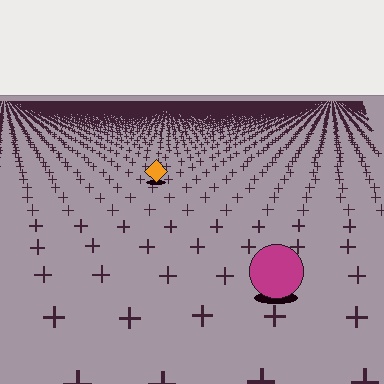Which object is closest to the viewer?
The magenta circle is closest. The texture marks near it are larger and more spread out.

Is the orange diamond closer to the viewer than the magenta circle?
No. The magenta circle is closer — you can tell from the texture gradient: the ground texture is coarser near it.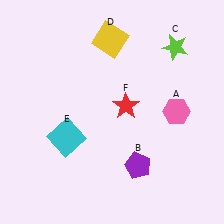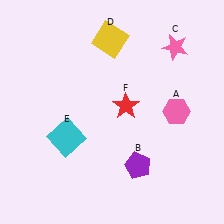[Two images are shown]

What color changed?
The star (C) changed from lime in Image 1 to pink in Image 2.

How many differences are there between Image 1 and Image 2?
There is 1 difference between the two images.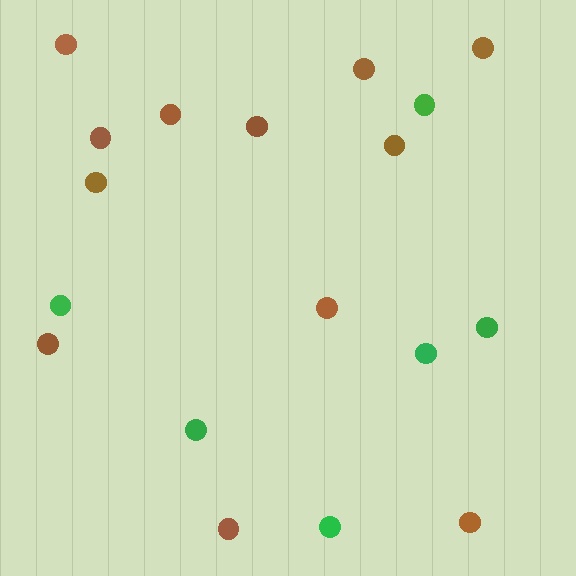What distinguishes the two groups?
There are 2 groups: one group of green circles (6) and one group of brown circles (12).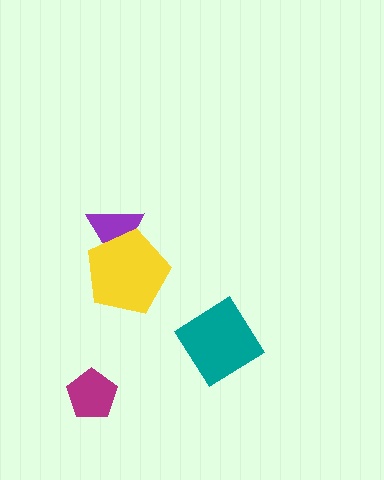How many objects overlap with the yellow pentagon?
1 object overlaps with the yellow pentagon.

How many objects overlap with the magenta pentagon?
0 objects overlap with the magenta pentagon.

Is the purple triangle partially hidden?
Yes, it is partially covered by another shape.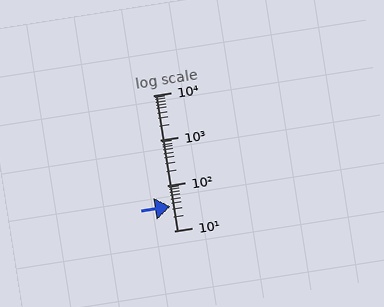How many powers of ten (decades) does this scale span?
The scale spans 3 decades, from 10 to 10000.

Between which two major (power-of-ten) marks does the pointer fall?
The pointer is between 10 and 100.